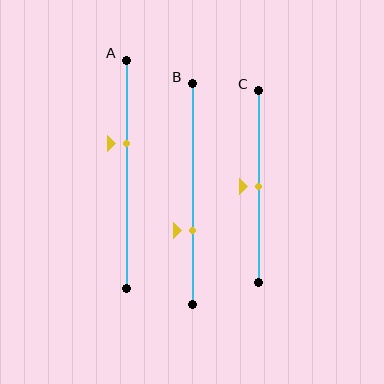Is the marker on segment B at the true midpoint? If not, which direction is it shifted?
No, the marker on segment B is shifted downward by about 16% of the segment length.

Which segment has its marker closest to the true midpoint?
Segment C has its marker closest to the true midpoint.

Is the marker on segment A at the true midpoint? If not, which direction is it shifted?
No, the marker on segment A is shifted upward by about 13% of the segment length.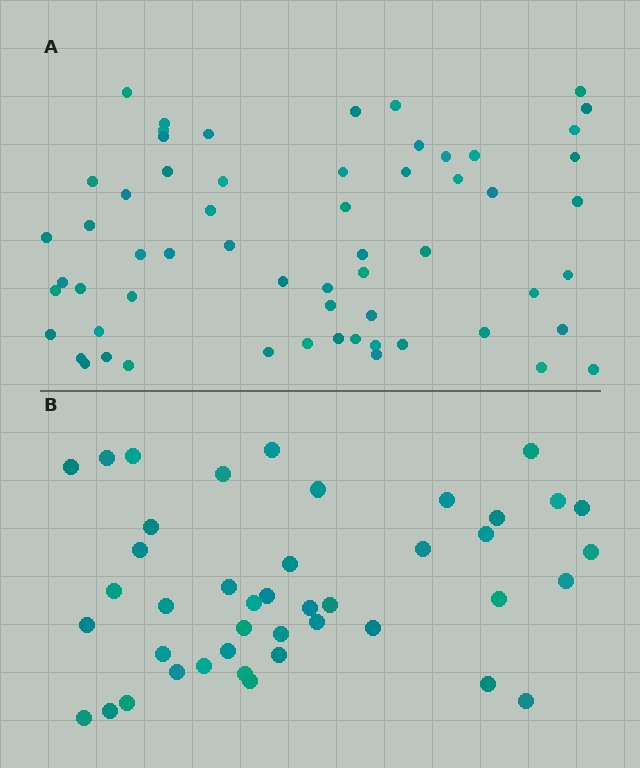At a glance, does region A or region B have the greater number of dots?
Region A (the top region) has more dots.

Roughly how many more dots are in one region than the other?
Region A has approximately 15 more dots than region B.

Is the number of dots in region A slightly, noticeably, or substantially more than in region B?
Region A has noticeably more, but not dramatically so. The ratio is roughly 1.4 to 1.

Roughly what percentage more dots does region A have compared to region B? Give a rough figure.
About 40% more.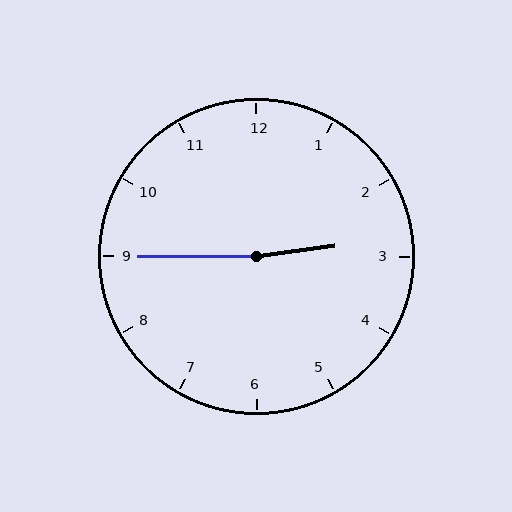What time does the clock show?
2:45.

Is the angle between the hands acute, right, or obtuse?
It is obtuse.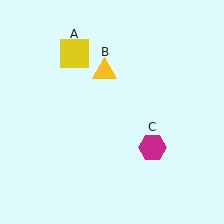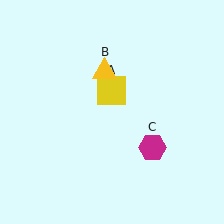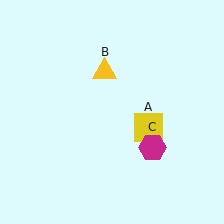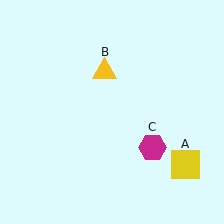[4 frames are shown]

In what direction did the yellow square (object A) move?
The yellow square (object A) moved down and to the right.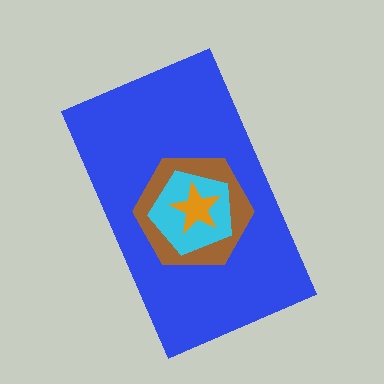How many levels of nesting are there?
4.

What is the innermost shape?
The orange star.